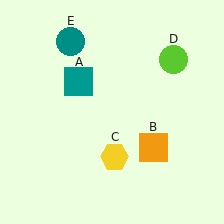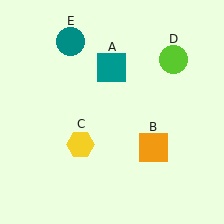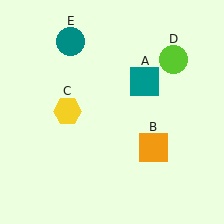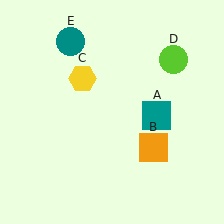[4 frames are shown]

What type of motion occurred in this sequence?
The teal square (object A), yellow hexagon (object C) rotated clockwise around the center of the scene.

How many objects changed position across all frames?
2 objects changed position: teal square (object A), yellow hexagon (object C).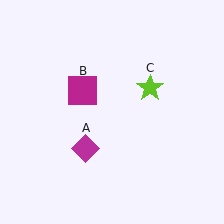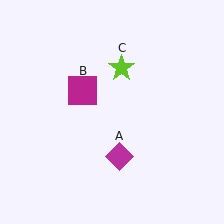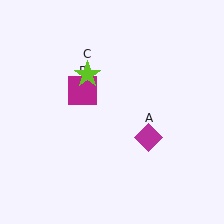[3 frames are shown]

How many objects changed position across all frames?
2 objects changed position: magenta diamond (object A), lime star (object C).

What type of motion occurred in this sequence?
The magenta diamond (object A), lime star (object C) rotated counterclockwise around the center of the scene.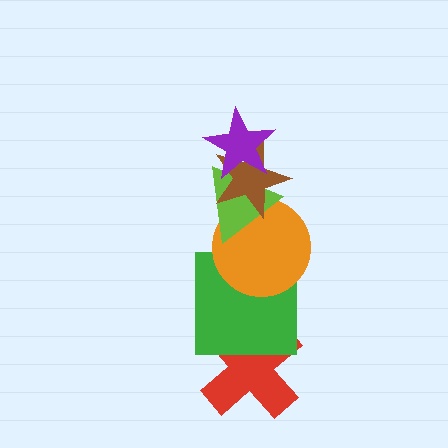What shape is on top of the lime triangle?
The brown star is on top of the lime triangle.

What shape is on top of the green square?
The orange circle is on top of the green square.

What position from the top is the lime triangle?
The lime triangle is 3rd from the top.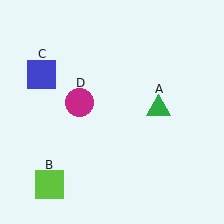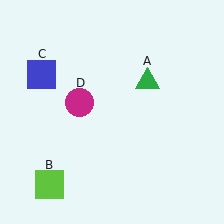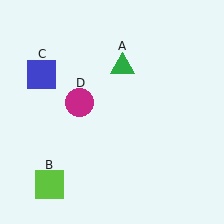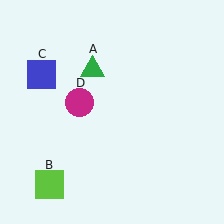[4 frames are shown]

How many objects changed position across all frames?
1 object changed position: green triangle (object A).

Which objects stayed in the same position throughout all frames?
Lime square (object B) and blue square (object C) and magenta circle (object D) remained stationary.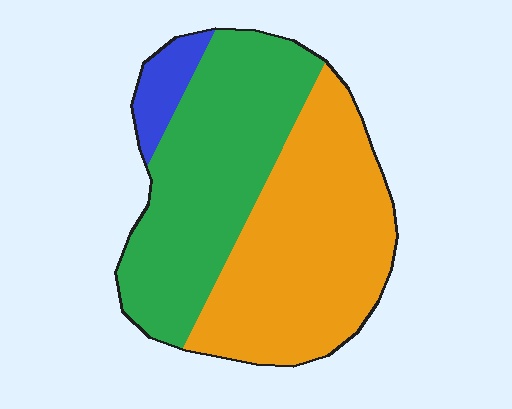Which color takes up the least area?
Blue, at roughly 5%.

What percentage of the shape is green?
Green covers about 45% of the shape.